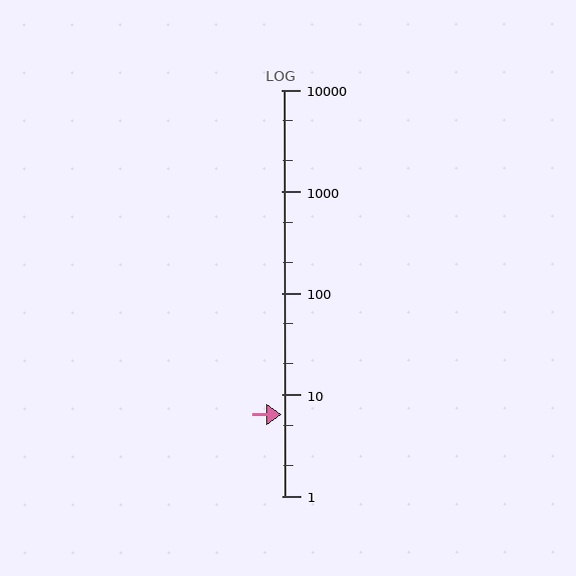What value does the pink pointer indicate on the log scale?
The pointer indicates approximately 6.4.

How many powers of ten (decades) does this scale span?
The scale spans 4 decades, from 1 to 10000.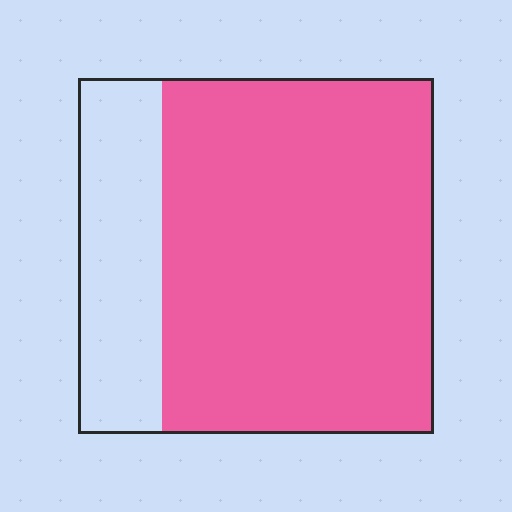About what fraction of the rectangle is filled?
About three quarters (3/4).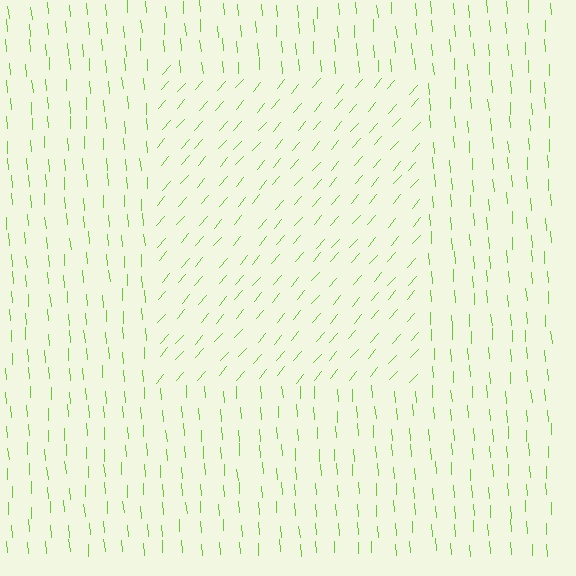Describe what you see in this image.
The image is filled with small lime line segments. A rectangle region in the image has lines oriented differently from the surrounding lines, creating a visible texture boundary.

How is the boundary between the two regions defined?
The boundary is defined purely by a change in line orientation (approximately 45 degrees difference). All lines are the same color and thickness.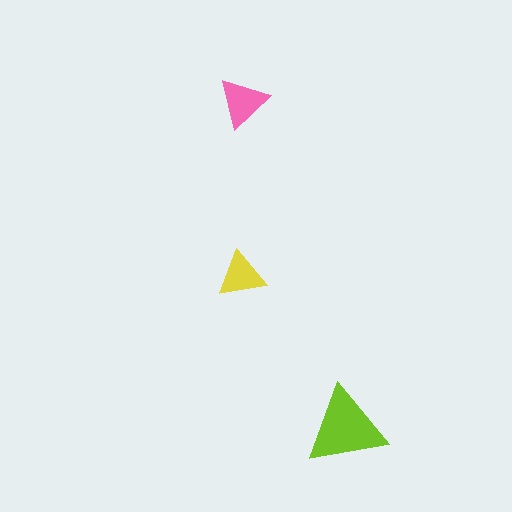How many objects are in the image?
There are 3 objects in the image.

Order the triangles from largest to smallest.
the lime one, the pink one, the yellow one.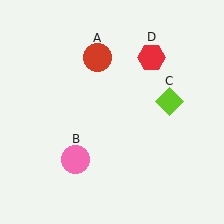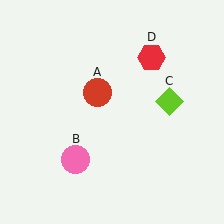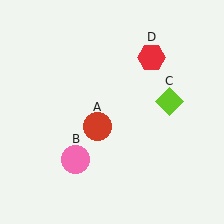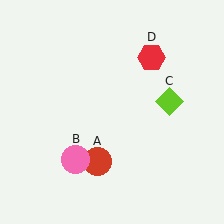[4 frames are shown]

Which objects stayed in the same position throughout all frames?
Pink circle (object B) and lime diamond (object C) and red hexagon (object D) remained stationary.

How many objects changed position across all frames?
1 object changed position: red circle (object A).